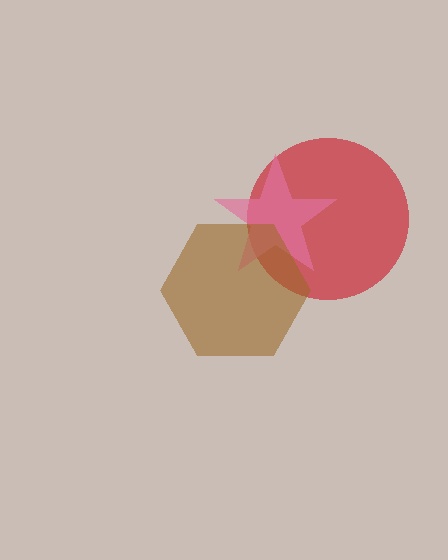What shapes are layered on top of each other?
The layered shapes are: a red circle, a pink star, a brown hexagon.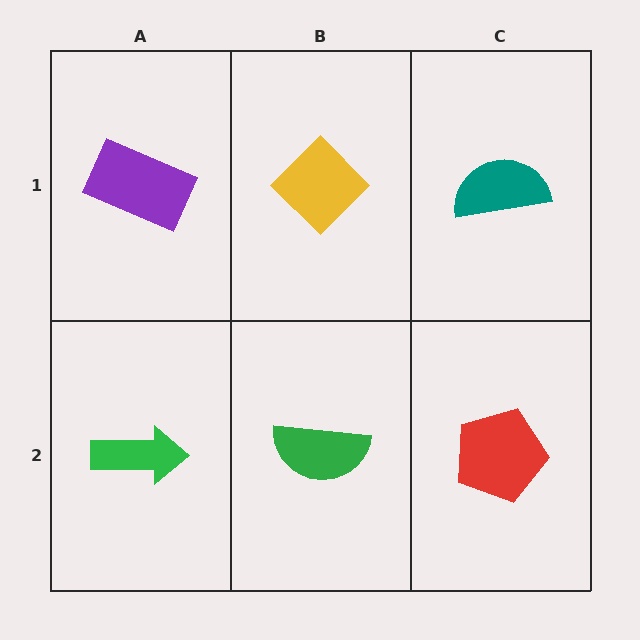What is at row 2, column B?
A green semicircle.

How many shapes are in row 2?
3 shapes.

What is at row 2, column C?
A red pentagon.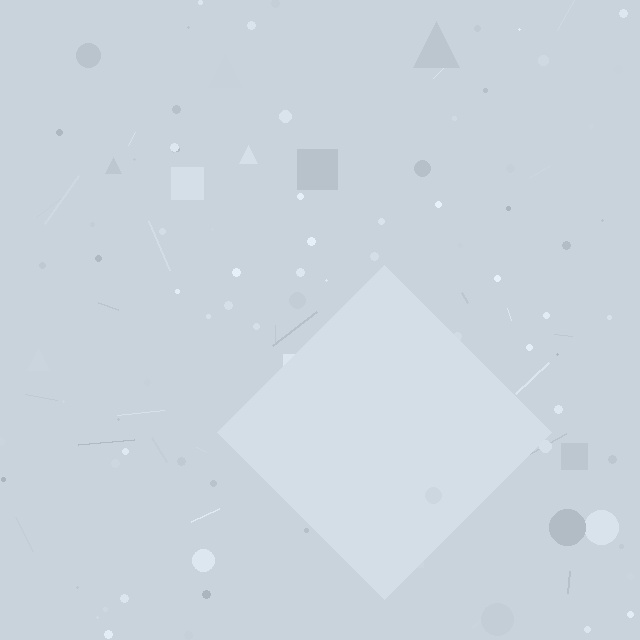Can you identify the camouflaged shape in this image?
The camouflaged shape is a diamond.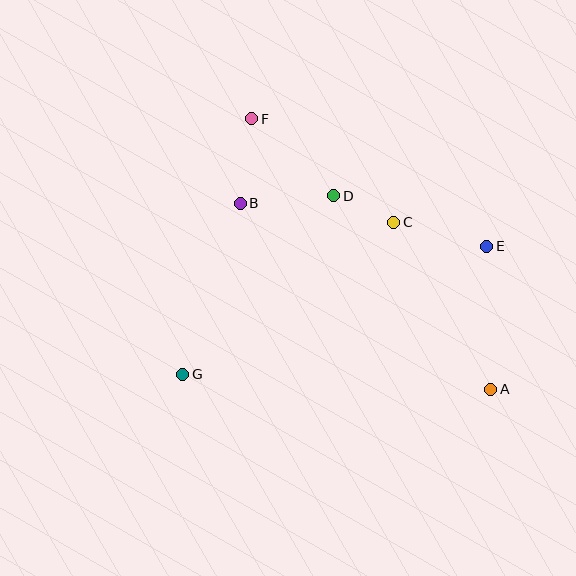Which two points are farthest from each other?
Points A and F are farthest from each other.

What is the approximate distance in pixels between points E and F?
The distance between E and F is approximately 267 pixels.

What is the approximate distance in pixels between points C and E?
The distance between C and E is approximately 96 pixels.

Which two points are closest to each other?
Points C and D are closest to each other.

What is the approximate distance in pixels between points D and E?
The distance between D and E is approximately 161 pixels.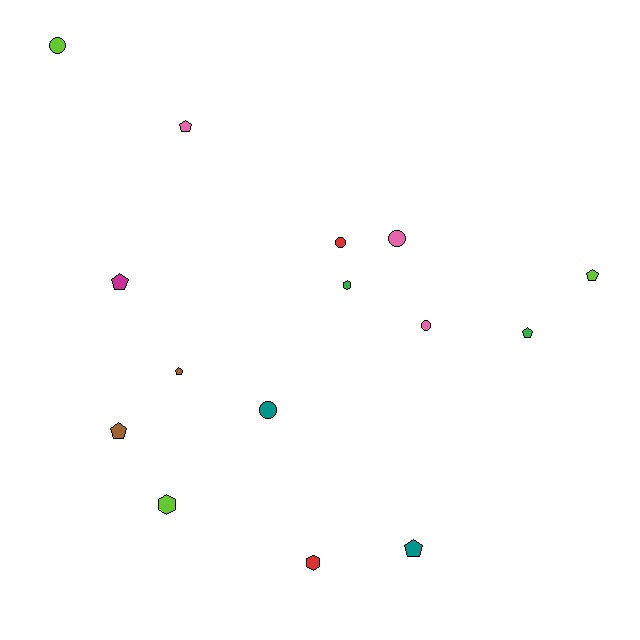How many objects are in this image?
There are 15 objects.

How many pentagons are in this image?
There are 7 pentagons.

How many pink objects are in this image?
There are 3 pink objects.